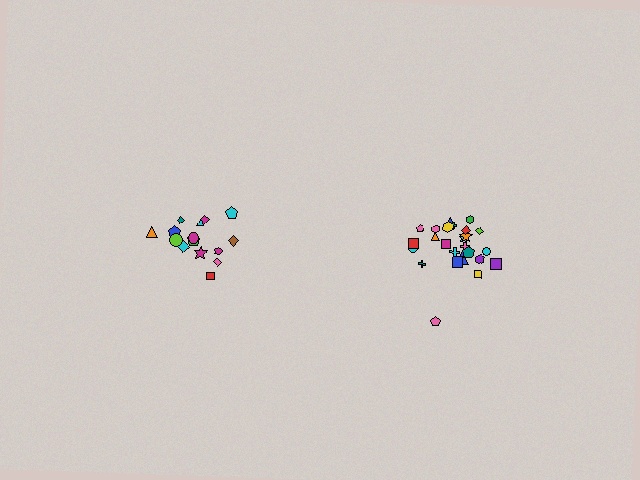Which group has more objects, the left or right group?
The right group.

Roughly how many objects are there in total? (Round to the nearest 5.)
Roughly 40 objects in total.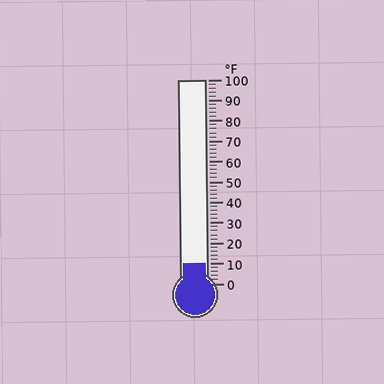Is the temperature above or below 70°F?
The temperature is below 70°F.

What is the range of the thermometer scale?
The thermometer scale ranges from 0°F to 100°F.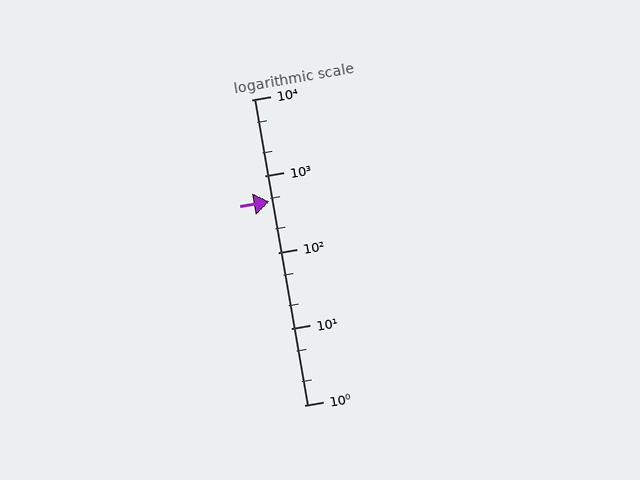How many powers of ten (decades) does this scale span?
The scale spans 4 decades, from 1 to 10000.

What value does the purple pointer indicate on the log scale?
The pointer indicates approximately 460.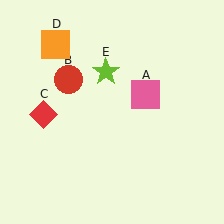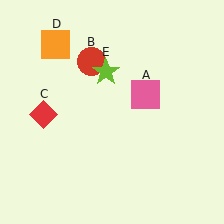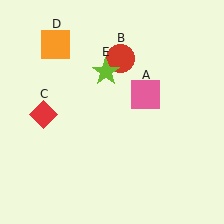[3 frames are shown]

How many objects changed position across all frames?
1 object changed position: red circle (object B).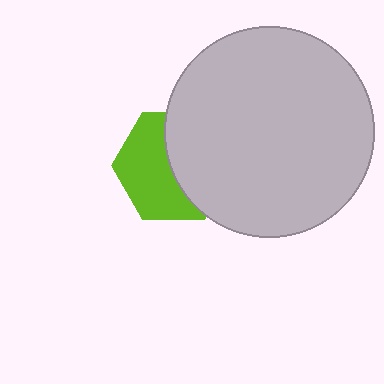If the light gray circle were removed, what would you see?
You would see the complete lime hexagon.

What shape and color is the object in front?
The object in front is a light gray circle.